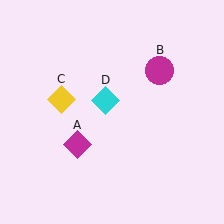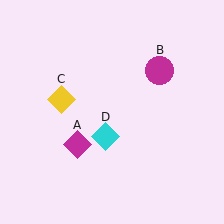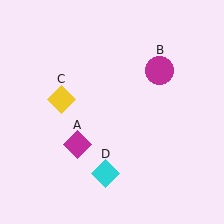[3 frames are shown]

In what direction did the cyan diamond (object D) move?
The cyan diamond (object D) moved down.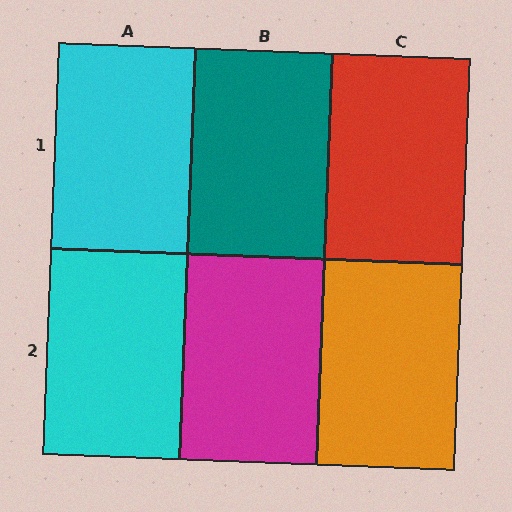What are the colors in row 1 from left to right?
Cyan, teal, red.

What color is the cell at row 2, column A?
Cyan.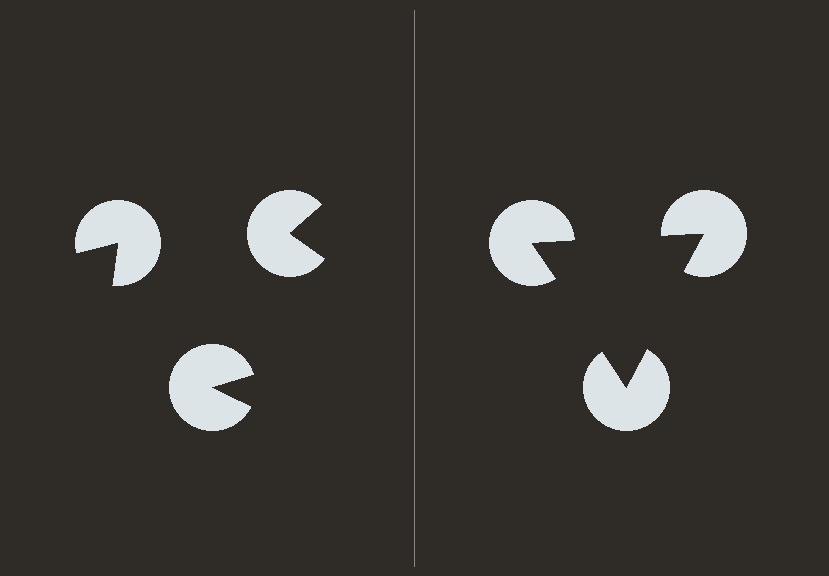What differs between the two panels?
The pac-man discs are positioned identically on both sides; only the wedge orientations differ. On the right they align to a triangle; on the left they are misaligned.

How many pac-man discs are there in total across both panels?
6 — 3 on each side.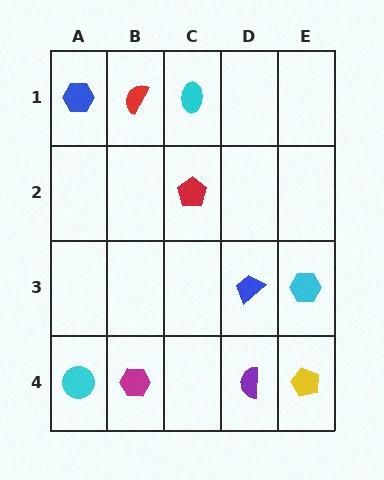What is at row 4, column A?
A cyan circle.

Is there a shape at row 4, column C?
No, that cell is empty.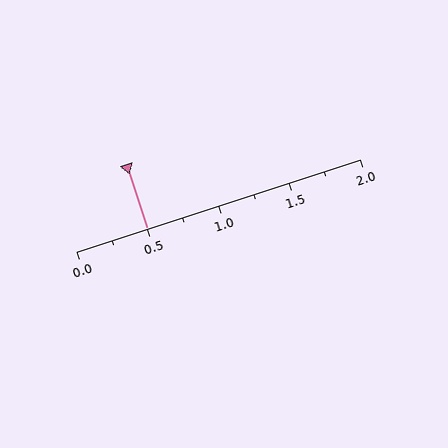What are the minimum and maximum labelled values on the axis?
The axis runs from 0.0 to 2.0.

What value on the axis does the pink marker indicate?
The marker indicates approximately 0.5.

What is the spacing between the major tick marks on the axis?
The major ticks are spaced 0.5 apart.